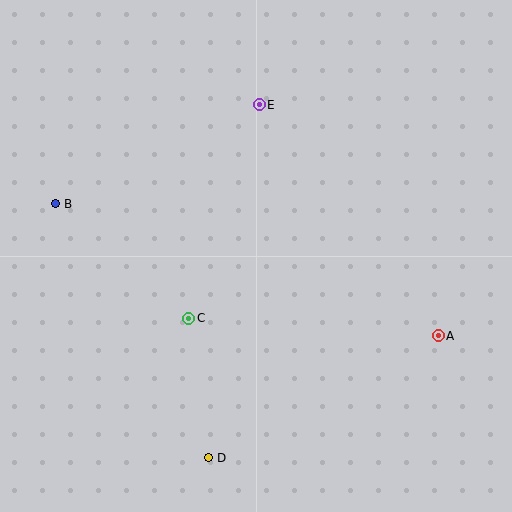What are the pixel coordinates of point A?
Point A is at (438, 336).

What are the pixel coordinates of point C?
Point C is at (189, 318).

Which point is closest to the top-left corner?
Point B is closest to the top-left corner.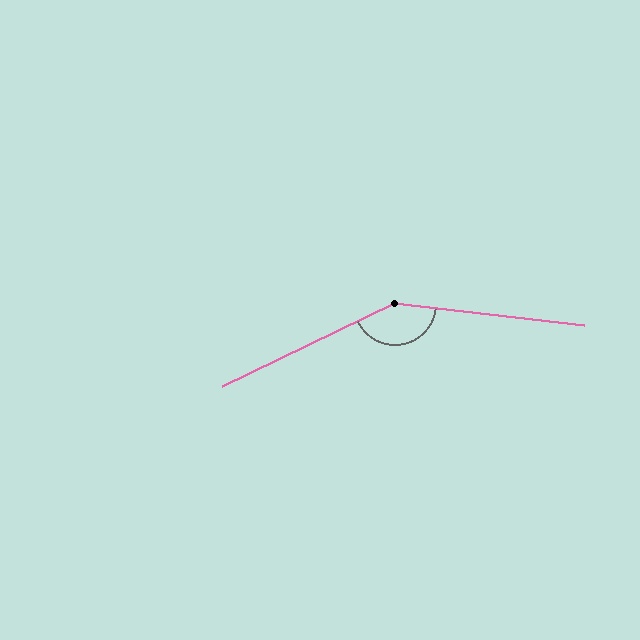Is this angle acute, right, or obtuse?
It is obtuse.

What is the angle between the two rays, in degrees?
Approximately 148 degrees.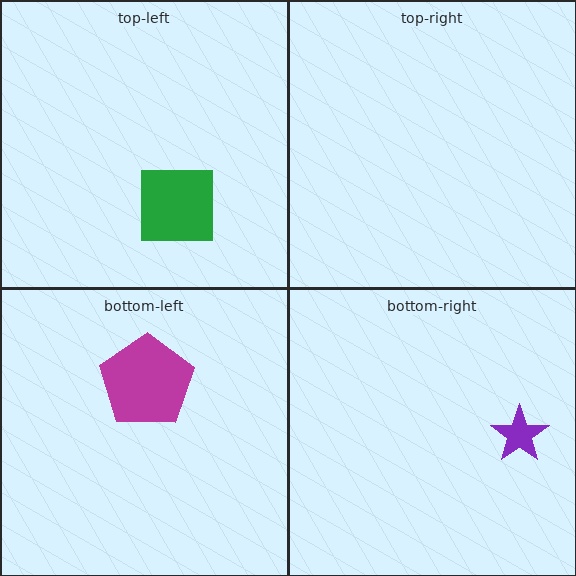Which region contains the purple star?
The bottom-right region.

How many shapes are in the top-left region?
1.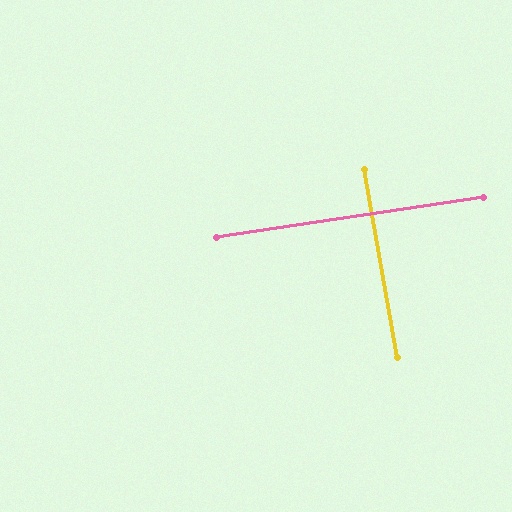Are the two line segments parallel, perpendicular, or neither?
Perpendicular — they meet at approximately 89°.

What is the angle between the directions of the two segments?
Approximately 89 degrees.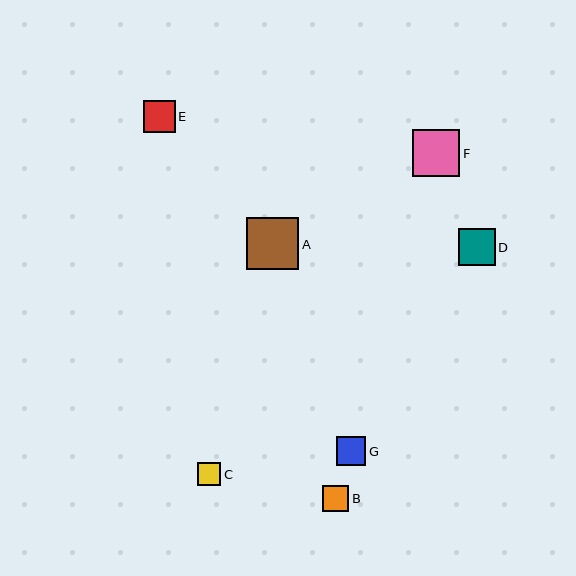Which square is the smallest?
Square C is the smallest with a size of approximately 23 pixels.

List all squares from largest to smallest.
From largest to smallest: A, F, D, E, G, B, C.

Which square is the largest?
Square A is the largest with a size of approximately 52 pixels.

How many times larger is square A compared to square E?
Square A is approximately 1.6 times the size of square E.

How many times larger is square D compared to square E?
Square D is approximately 1.2 times the size of square E.